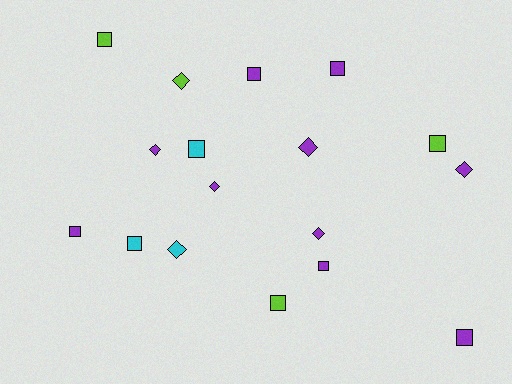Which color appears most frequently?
Purple, with 10 objects.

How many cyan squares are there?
There are 2 cyan squares.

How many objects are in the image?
There are 17 objects.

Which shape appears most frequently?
Square, with 10 objects.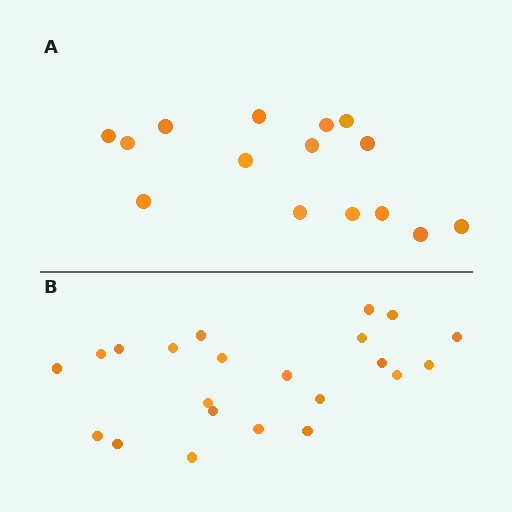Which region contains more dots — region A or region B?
Region B (the bottom region) has more dots.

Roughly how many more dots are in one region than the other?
Region B has roughly 8 or so more dots than region A.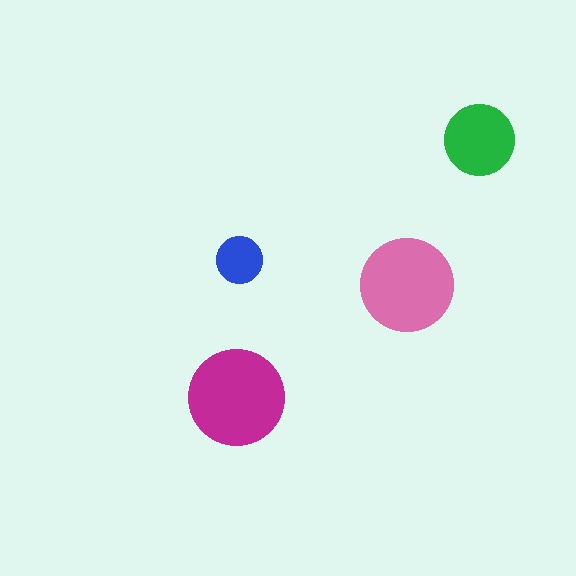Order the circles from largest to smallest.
the magenta one, the pink one, the green one, the blue one.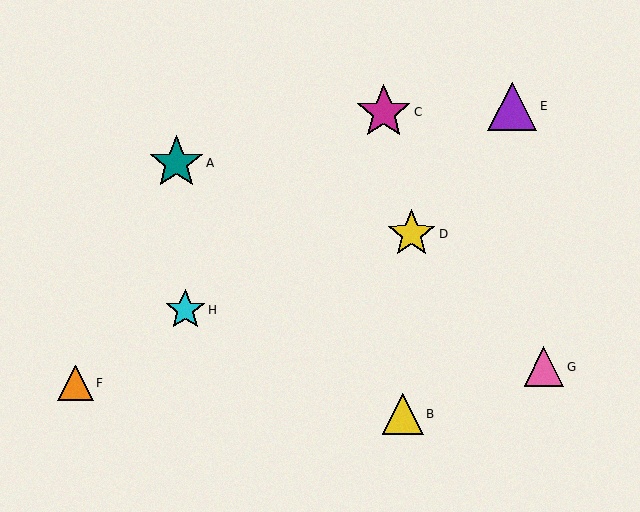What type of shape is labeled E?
Shape E is a purple triangle.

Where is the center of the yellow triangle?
The center of the yellow triangle is at (403, 414).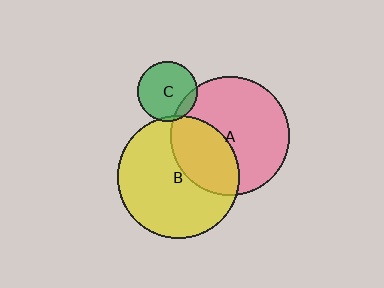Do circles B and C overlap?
Yes.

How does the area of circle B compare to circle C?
Approximately 4.2 times.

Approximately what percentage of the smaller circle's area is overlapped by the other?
Approximately 5%.